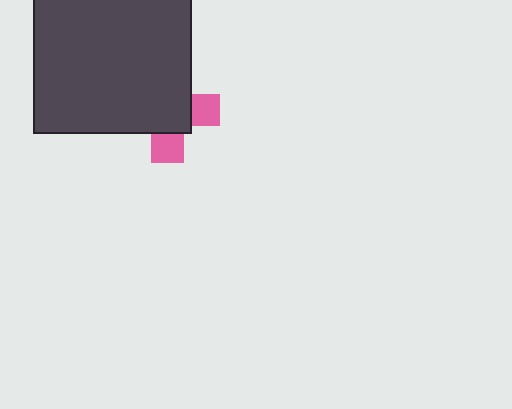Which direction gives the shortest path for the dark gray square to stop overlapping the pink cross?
Moving toward the upper-left gives the shortest separation.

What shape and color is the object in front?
The object in front is a dark gray square.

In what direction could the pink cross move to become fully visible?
The pink cross could move toward the lower-right. That would shift it out from behind the dark gray square entirely.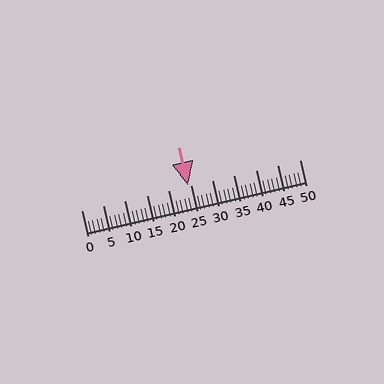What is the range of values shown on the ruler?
The ruler shows values from 0 to 50.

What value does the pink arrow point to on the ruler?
The pink arrow points to approximately 24.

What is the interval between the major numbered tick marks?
The major tick marks are spaced 5 units apart.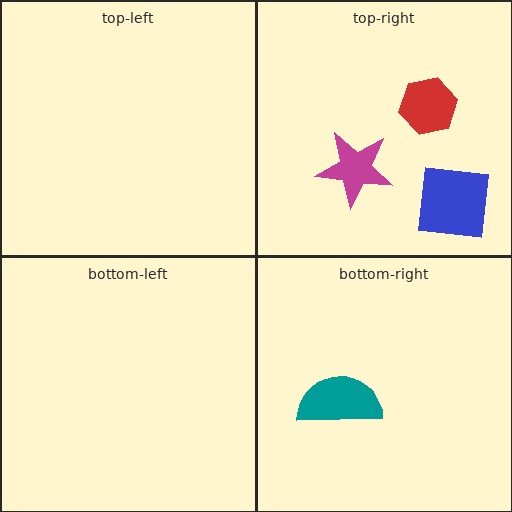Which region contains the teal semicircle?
The bottom-right region.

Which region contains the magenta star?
The top-right region.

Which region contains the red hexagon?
The top-right region.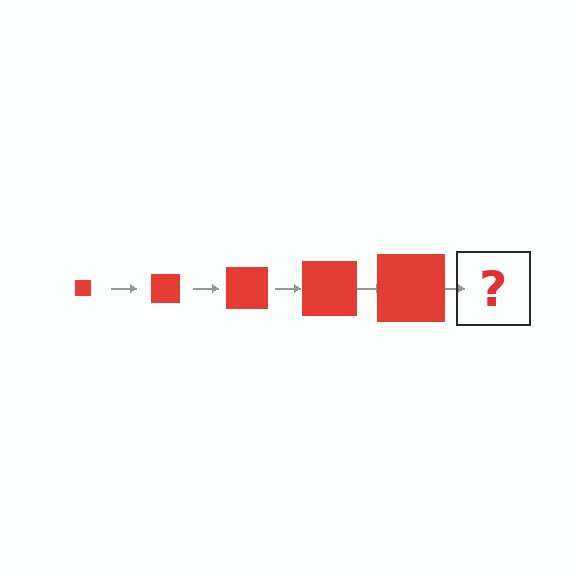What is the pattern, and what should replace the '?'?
The pattern is that the square gets progressively larger each step. The '?' should be a red square, larger than the previous one.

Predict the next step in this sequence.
The next step is a red square, larger than the previous one.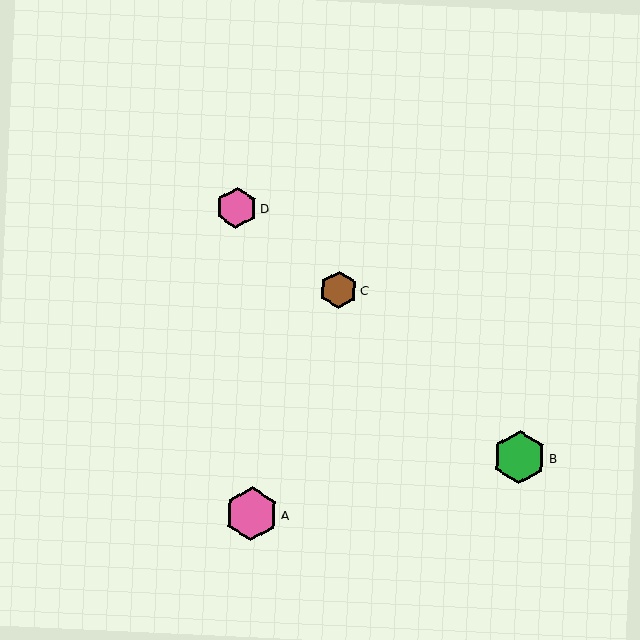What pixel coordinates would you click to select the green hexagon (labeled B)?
Click at (520, 457) to select the green hexagon B.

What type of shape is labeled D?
Shape D is a pink hexagon.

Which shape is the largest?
The pink hexagon (labeled A) is the largest.